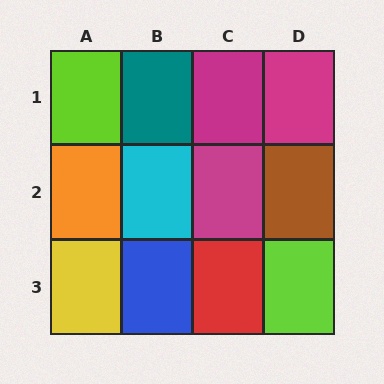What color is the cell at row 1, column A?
Lime.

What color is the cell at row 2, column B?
Cyan.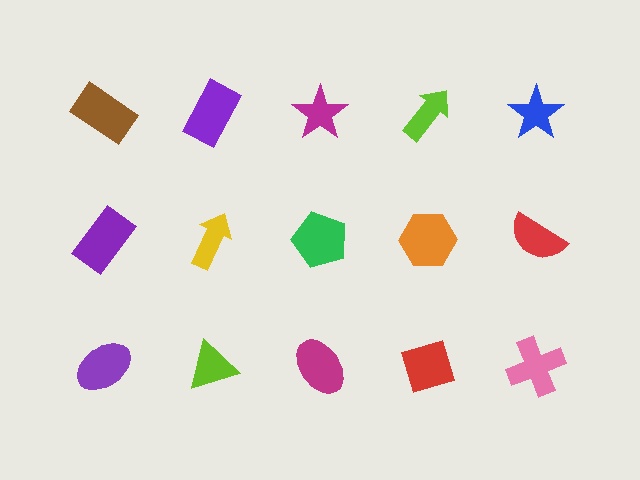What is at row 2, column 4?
An orange hexagon.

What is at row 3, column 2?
A lime triangle.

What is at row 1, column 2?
A purple rectangle.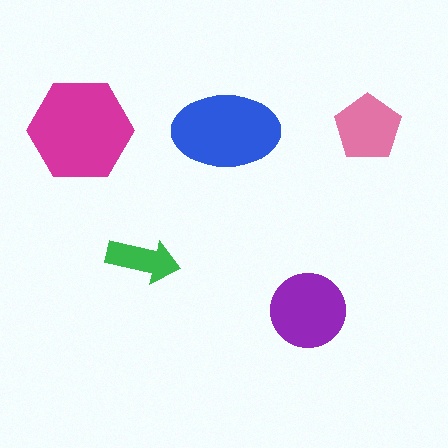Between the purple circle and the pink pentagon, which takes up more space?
The purple circle.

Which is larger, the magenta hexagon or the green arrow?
The magenta hexagon.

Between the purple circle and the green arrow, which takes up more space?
The purple circle.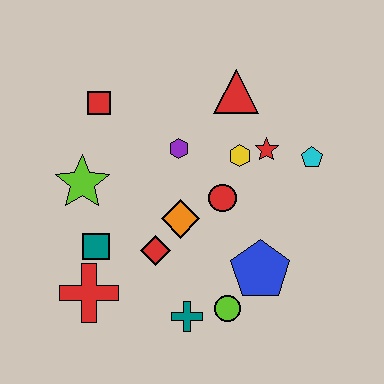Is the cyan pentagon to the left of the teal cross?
No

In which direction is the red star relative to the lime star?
The red star is to the right of the lime star.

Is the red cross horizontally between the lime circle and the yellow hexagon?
No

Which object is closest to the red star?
The yellow hexagon is closest to the red star.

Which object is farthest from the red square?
The lime circle is farthest from the red square.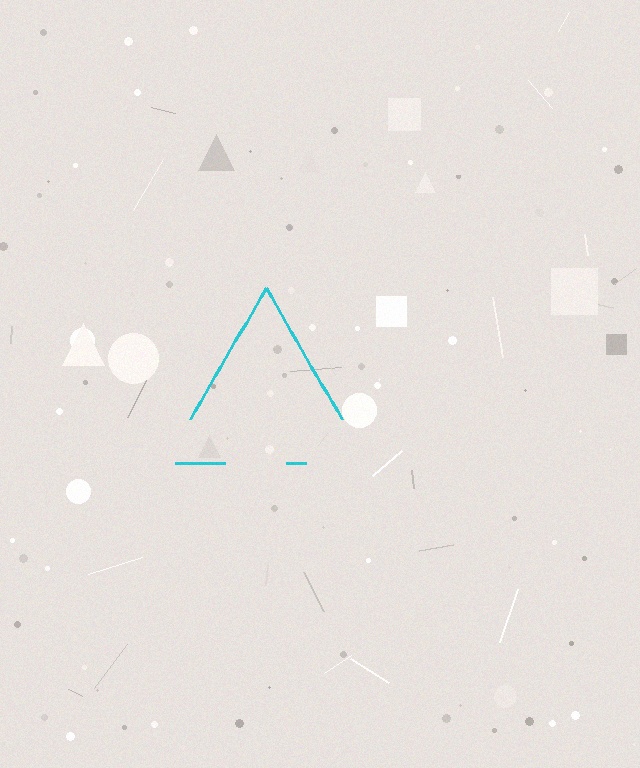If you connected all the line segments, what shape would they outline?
They would outline a triangle.